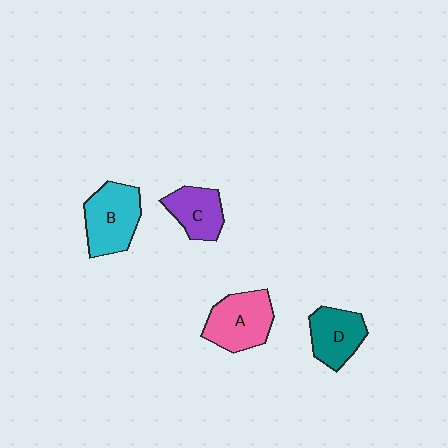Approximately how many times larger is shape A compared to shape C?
Approximately 1.4 times.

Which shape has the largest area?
Shape B (cyan).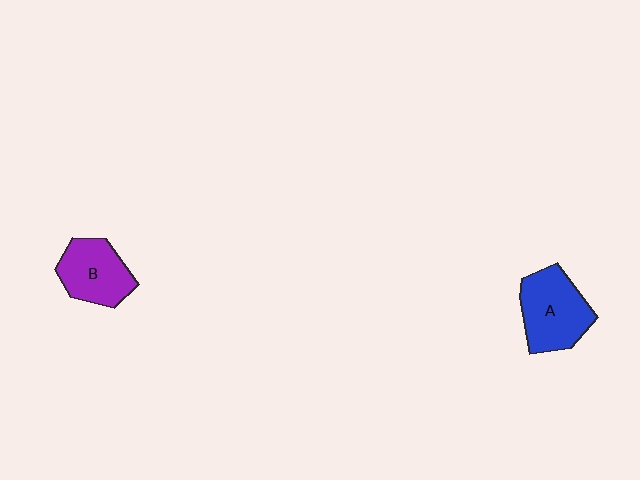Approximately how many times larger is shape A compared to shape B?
Approximately 1.2 times.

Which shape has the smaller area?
Shape B (purple).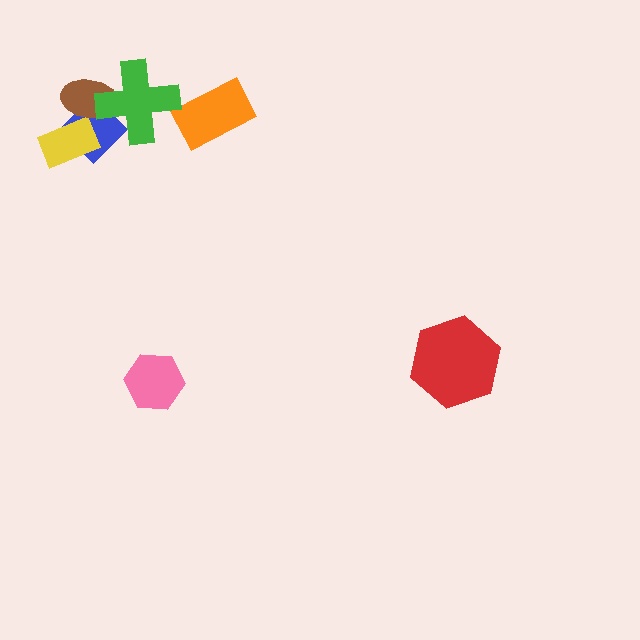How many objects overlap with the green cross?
2 objects overlap with the green cross.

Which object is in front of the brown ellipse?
The green cross is in front of the brown ellipse.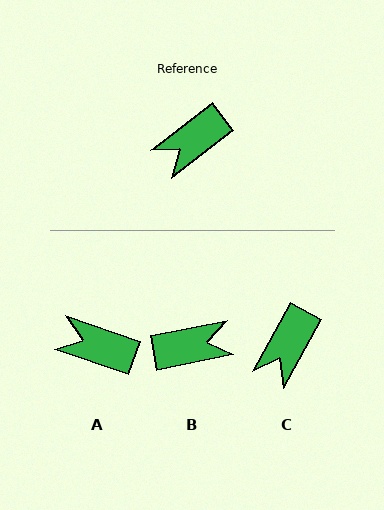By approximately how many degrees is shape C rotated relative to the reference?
Approximately 24 degrees counter-clockwise.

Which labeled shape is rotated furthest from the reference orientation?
B, about 154 degrees away.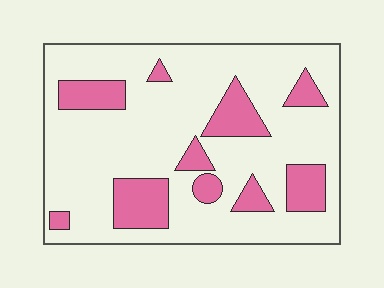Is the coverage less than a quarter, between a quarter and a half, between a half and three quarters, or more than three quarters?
Less than a quarter.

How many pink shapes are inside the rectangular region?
10.